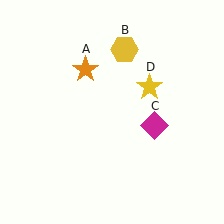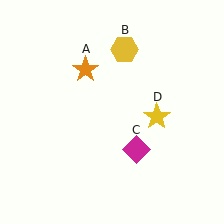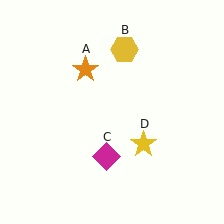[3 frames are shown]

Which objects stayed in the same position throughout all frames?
Orange star (object A) and yellow hexagon (object B) remained stationary.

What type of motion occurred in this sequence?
The magenta diamond (object C), yellow star (object D) rotated clockwise around the center of the scene.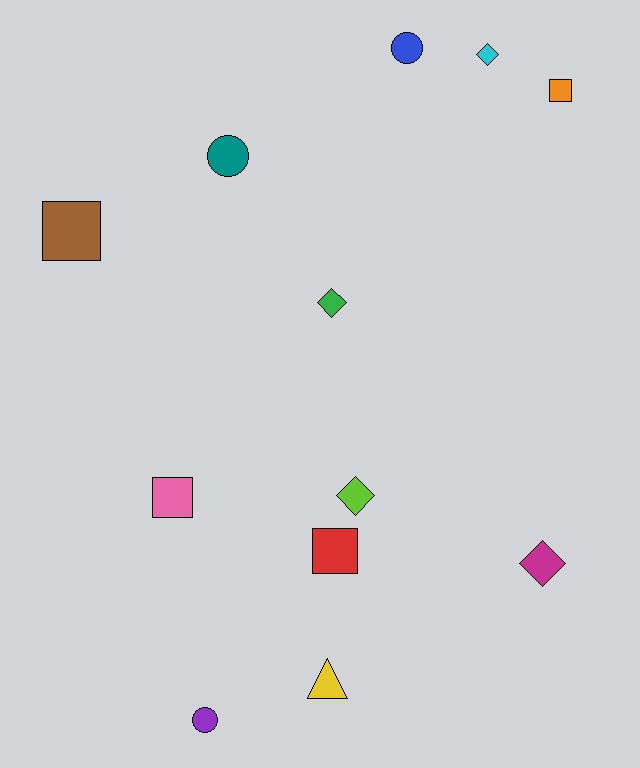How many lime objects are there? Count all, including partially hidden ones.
There is 1 lime object.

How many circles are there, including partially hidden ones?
There are 3 circles.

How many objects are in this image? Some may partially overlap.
There are 12 objects.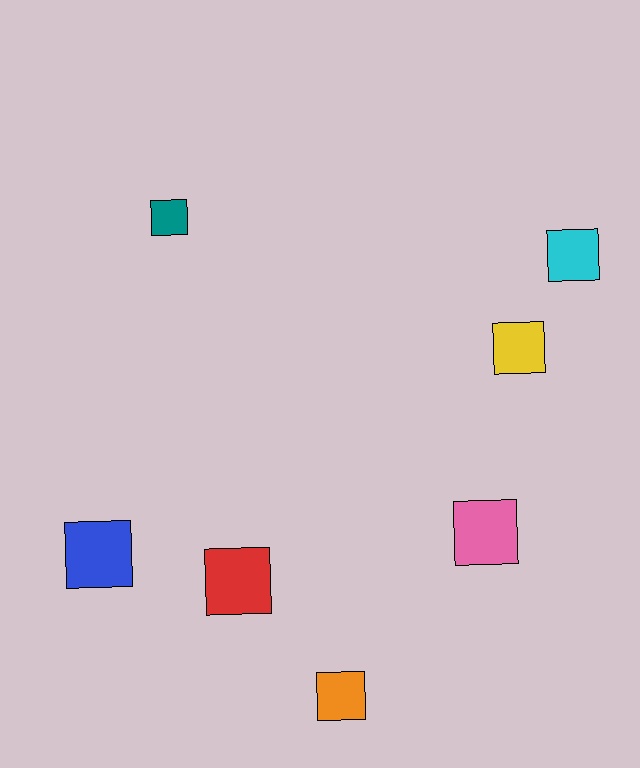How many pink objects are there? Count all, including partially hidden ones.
There is 1 pink object.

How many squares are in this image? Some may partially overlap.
There are 7 squares.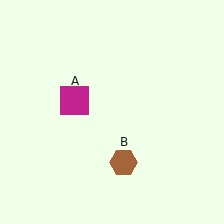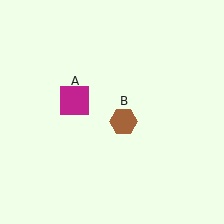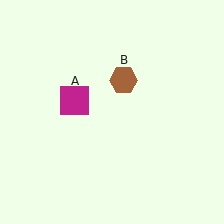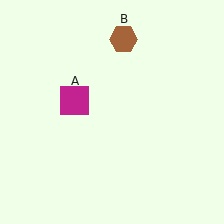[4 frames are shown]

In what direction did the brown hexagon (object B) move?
The brown hexagon (object B) moved up.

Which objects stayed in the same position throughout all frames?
Magenta square (object A) remained stationary.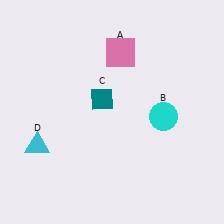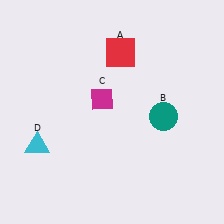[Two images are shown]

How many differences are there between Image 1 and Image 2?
There are 3 differences between the two images.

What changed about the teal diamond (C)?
In Image 1, C is teal. In Image 2, it changed to magenta.